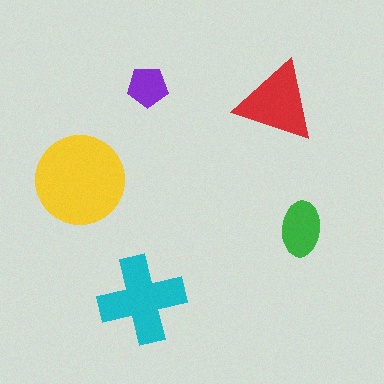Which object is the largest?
The yellow circle.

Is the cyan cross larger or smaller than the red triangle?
Larger.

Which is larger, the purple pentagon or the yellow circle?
The yellow circle.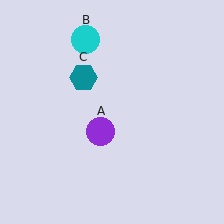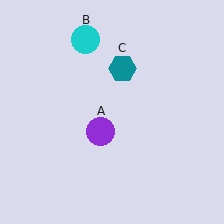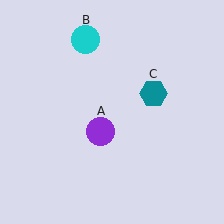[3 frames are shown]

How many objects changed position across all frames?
1 object changed position: teal hexagon (object C).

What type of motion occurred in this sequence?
The teal hexagon (object C) rotated clockwise around the center of the scene.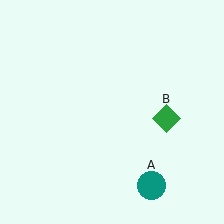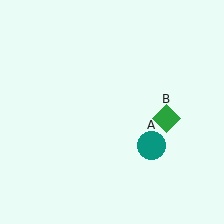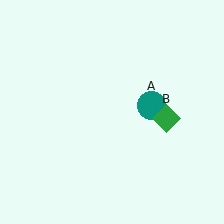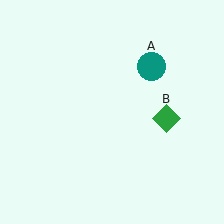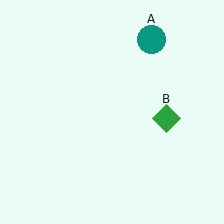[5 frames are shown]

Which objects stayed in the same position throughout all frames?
Green diamond (object B) remained stationary.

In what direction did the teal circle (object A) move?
The teal circle (object A) moved up.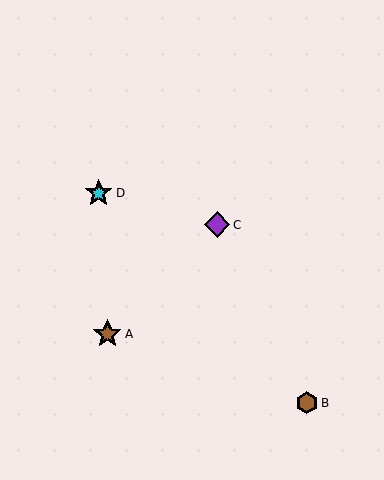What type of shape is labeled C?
Shape C is a purple diamond.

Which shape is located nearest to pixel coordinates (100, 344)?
The brown star (labeled A) at (107, 334) is nearest to that location.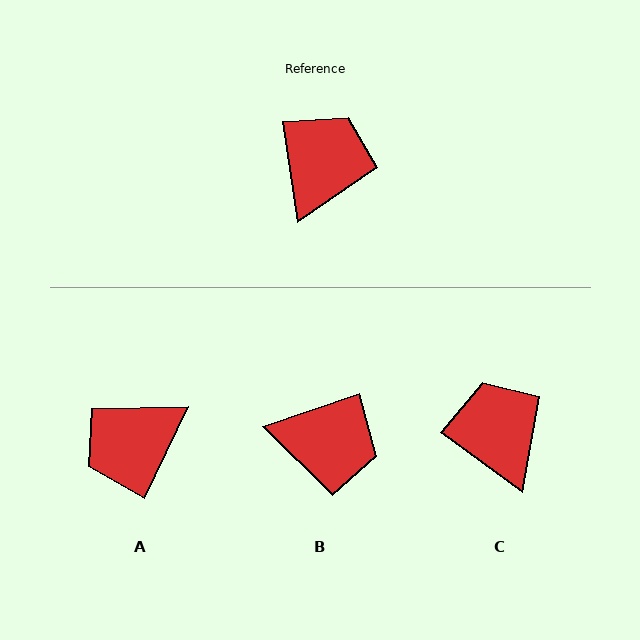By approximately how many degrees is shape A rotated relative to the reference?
Approximately 147 degrees counter-clockwise.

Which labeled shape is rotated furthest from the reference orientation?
A, about 147 degrees away.